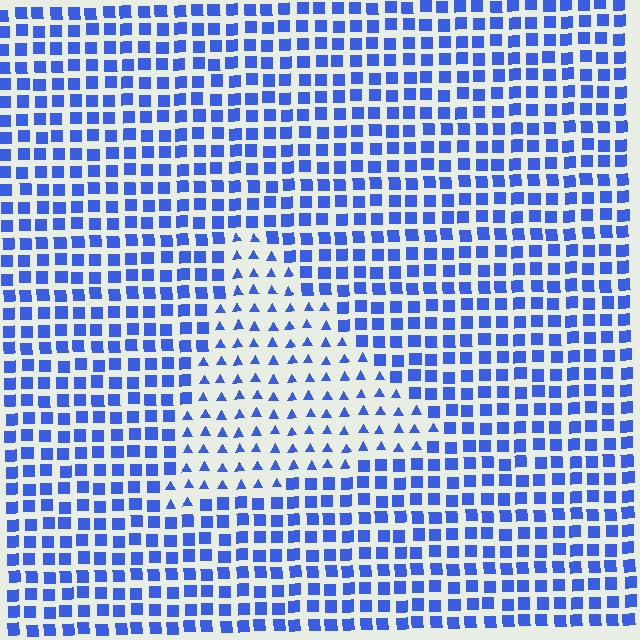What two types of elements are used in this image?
The image uses triangles inside the triangle region and squares outside it.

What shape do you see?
I see a triangle.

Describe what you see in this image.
The image is filled with small blue elements arranged in a uniform grid. A triangle-shaped region contains triangles, while the surrounding area contains squares. The boundary is defined purely by the change in element shape.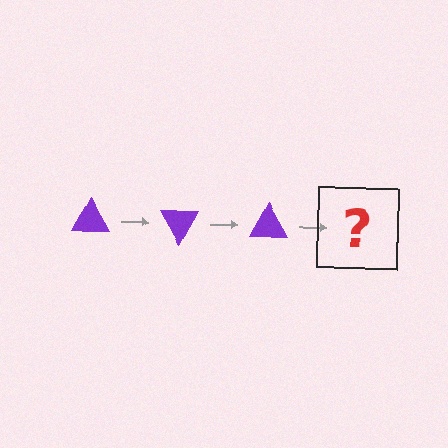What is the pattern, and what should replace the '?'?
The pattern is that the triangle rotates 60 degrees each step. The '?' should be a purple triangle rotated 180 degrees.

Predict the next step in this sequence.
The next step is a purple triangle rotated 180 degrees.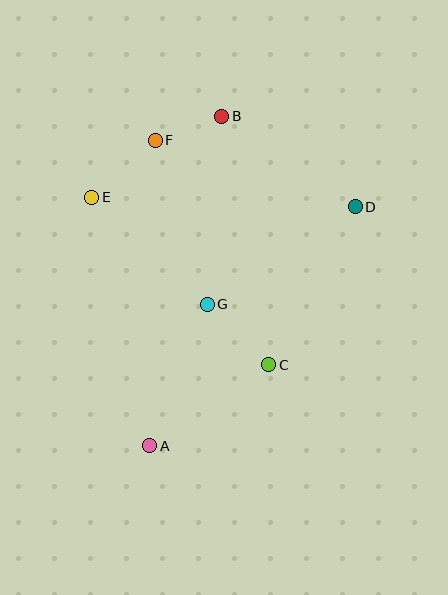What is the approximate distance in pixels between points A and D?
The distance between A and D is approximately 315 pixels.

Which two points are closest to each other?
Points B and F are closest to each other.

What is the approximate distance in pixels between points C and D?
The distance between C and D is approximately 180 pixels.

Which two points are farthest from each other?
Points A and B are farthest from each other.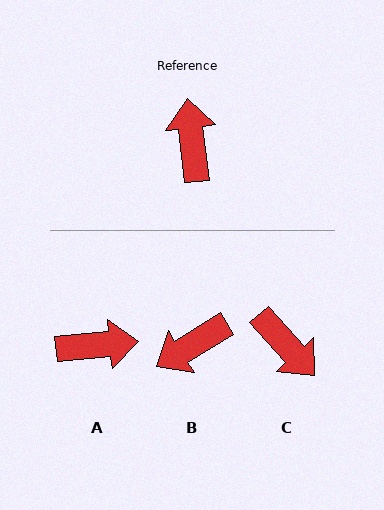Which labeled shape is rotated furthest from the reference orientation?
C, about 144 degrees away.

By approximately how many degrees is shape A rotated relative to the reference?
Approximately 91 degrees clockwise.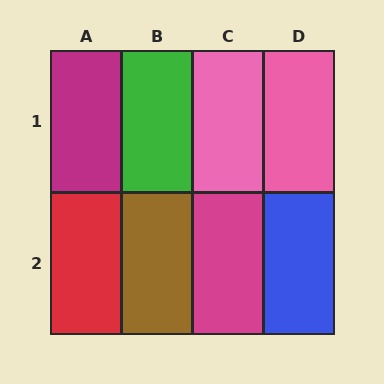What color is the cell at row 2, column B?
Brown.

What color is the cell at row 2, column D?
Blue.